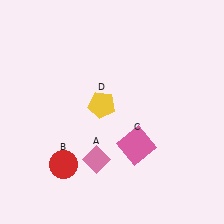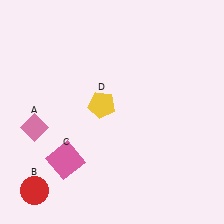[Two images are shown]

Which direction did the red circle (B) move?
The red circle (B) moved left.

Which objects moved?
The objects that moved are: the pink diamond (A), the red circle (B), the pink square (C).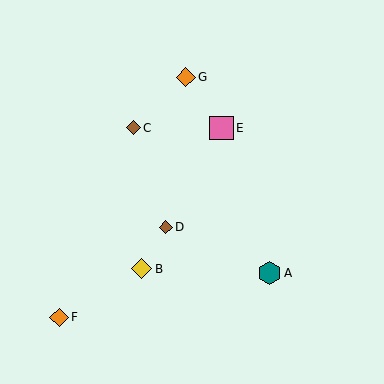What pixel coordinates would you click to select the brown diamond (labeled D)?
Click at (166, 227) to select the brown diamond D.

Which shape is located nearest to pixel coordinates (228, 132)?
The pink square (labeled E) at (221, 128) is nearest to that location.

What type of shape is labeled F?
Shape F is an orange diamond.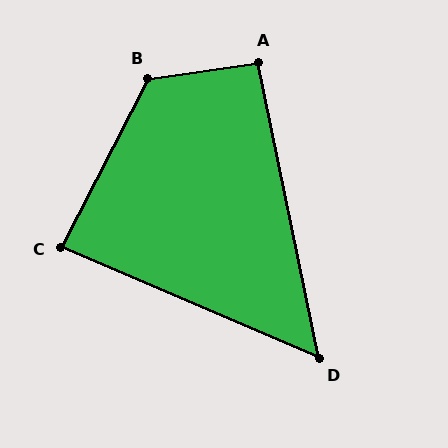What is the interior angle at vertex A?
Approximately 94 degrees (approximately right).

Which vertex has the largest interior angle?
B, at approximately 125 degrees.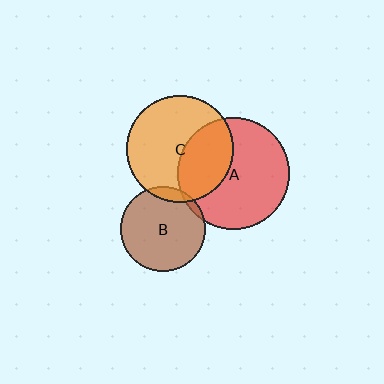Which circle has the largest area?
Circle A (red).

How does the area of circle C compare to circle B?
Approximately 1.6 times.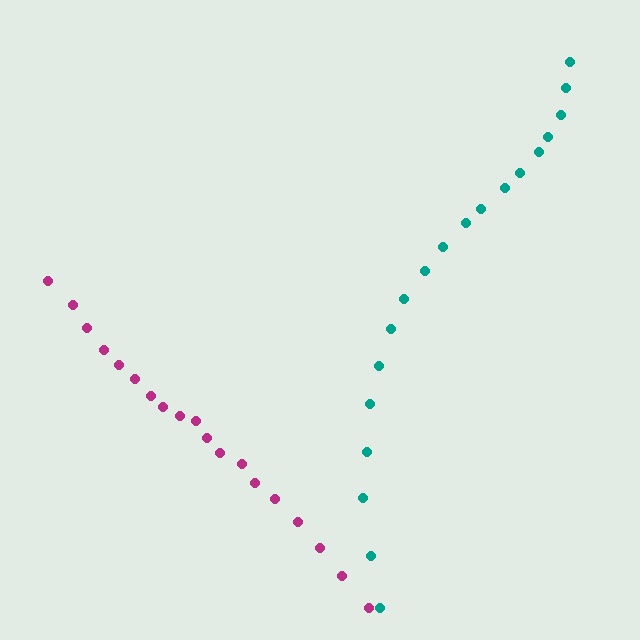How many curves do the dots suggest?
There are 2 distinct paths.